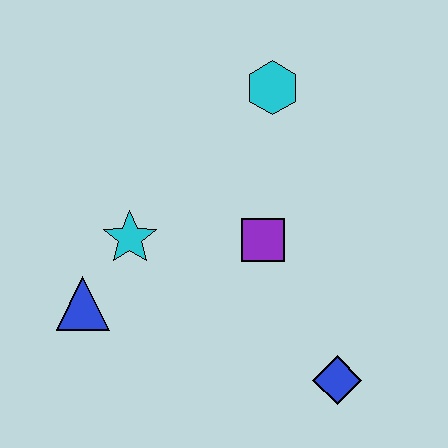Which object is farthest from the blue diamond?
The cyan hexagon is farthest from the blue diamond.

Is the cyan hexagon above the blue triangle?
Yes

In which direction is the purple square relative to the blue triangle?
The purple square is to the right of the blue triangle.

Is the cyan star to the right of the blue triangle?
Yes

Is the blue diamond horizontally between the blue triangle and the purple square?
No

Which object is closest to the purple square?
The cyan star is closest to the purple square.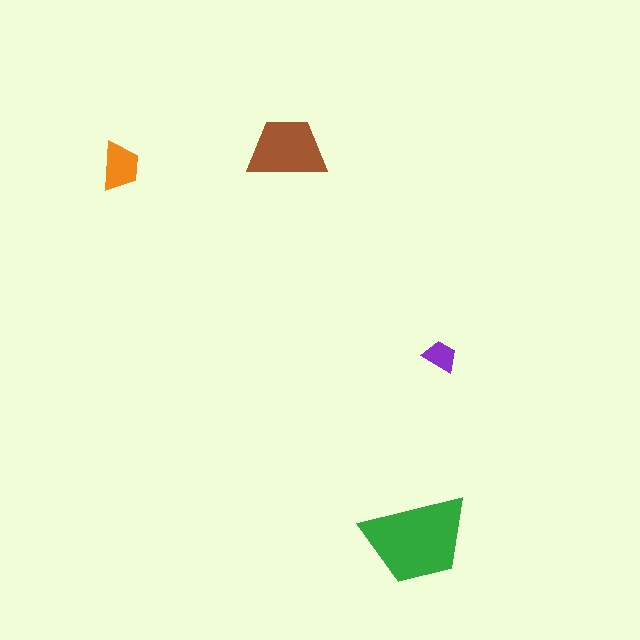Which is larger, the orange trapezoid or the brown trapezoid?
The brown one.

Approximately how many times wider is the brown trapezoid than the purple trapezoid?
About 2.5 times wider.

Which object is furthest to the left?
The orange trapezoid is leftmost.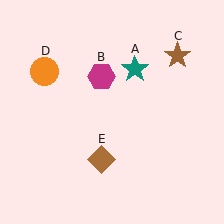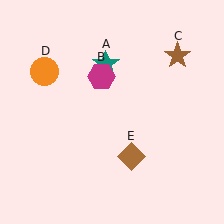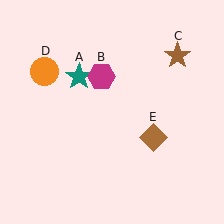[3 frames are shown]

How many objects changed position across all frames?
2 objects changed position: teal star (object A), brown diamond (object E).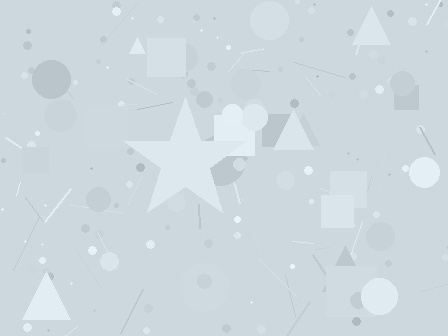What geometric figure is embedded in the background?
A star is embedded in the background.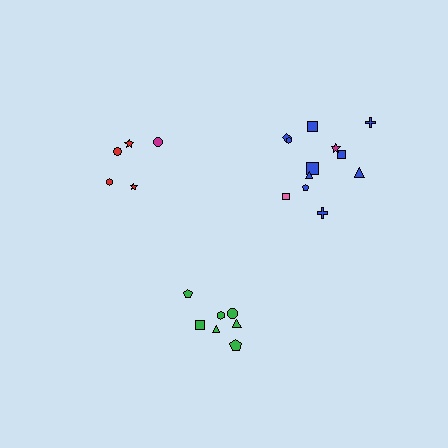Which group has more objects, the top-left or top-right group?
The top-right group.